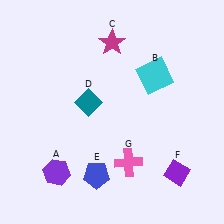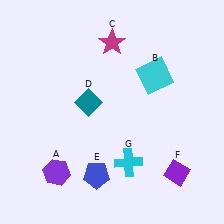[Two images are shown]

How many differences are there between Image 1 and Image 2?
There is 1 difference between the two images.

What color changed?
The cross (G) changed from pink in Image 1 to cyan in Image 2.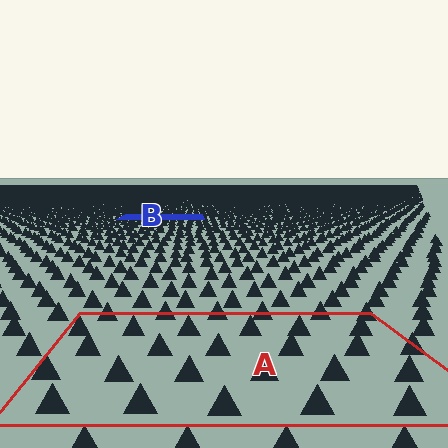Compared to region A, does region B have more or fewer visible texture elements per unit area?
Region B has more texture elements per unit area — they are packed more densely because it is farther away.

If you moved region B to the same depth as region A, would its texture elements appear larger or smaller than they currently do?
They would appear larger. At a closer depth, the same texture elements are projected at a bigger on-screen size.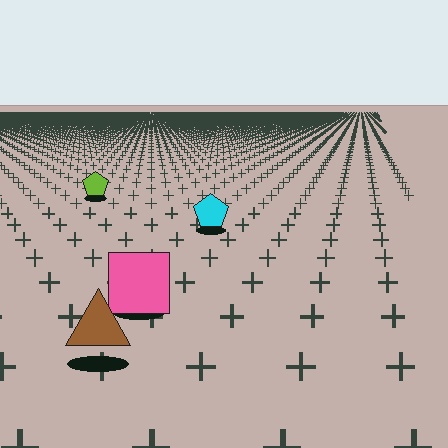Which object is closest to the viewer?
The brown triangle is closest. The texture marks near it are larger and more spread out.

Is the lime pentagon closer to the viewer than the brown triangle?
No. The brown triangle is closer — you can tell from the texture gradient: the ground texture is coarser near it.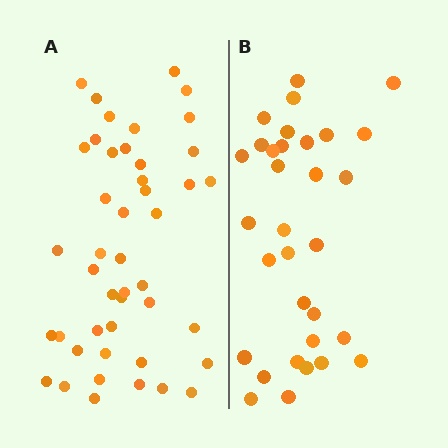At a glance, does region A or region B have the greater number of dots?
Region A (the left region) has more dots.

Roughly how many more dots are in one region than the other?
Region A has approximately 15 more dots than region B.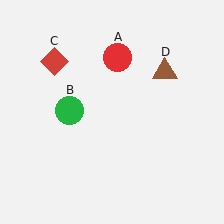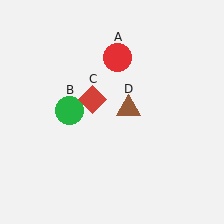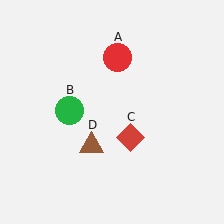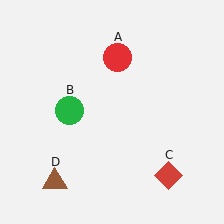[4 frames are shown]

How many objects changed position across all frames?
2 objects changed position: red diamond (object C), brown triangle (object D).